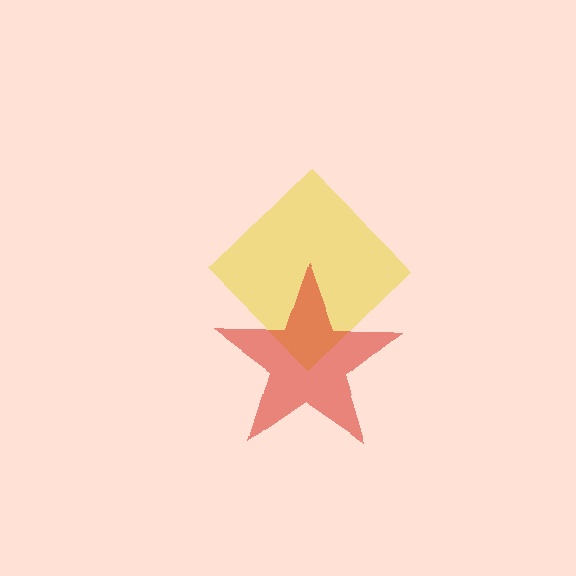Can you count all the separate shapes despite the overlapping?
Yes, there are 2 separate shapes.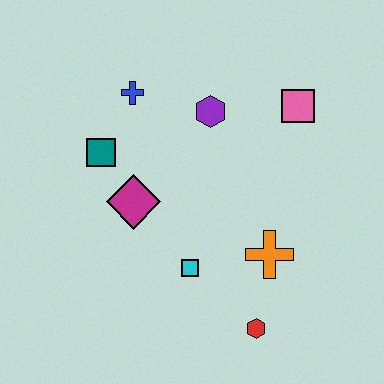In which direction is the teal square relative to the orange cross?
The teal square is to the left of the orange cross.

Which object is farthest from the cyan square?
The pink square is farthest from the cyan square.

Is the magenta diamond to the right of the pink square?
No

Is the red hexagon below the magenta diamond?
Yes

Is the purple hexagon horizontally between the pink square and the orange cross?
No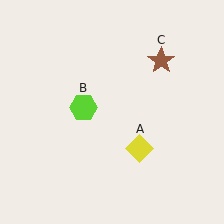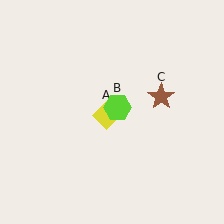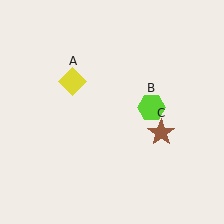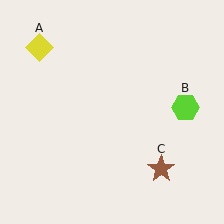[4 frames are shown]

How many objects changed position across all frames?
3 objects changed position: yellow diamond (object A), lime hexagon (object B), brown star (object C).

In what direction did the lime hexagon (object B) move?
The lime hexagon (object B) moved right.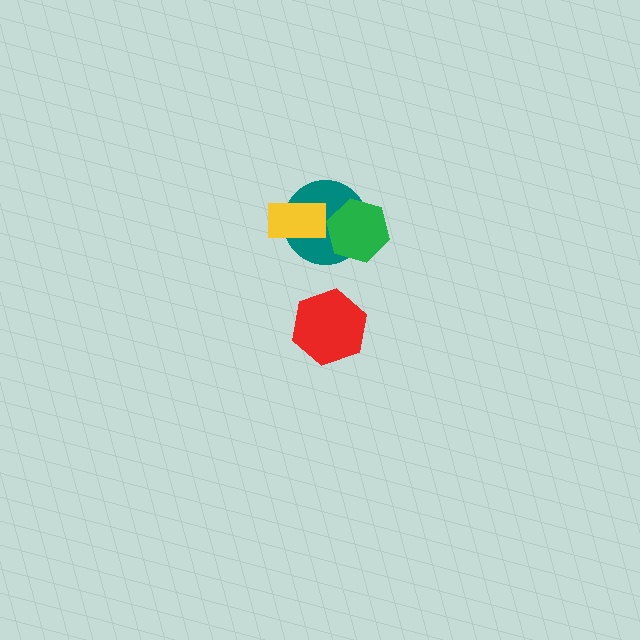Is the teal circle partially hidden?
Yes, it is partially covered by another shape.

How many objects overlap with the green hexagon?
1 object overlaps with the green hexagon.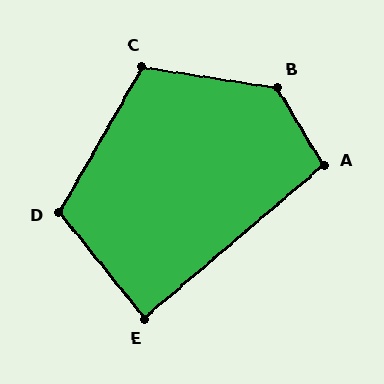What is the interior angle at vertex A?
Approximately 99 degrees (obtuse).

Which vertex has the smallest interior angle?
E, at approximately 89 degrees.